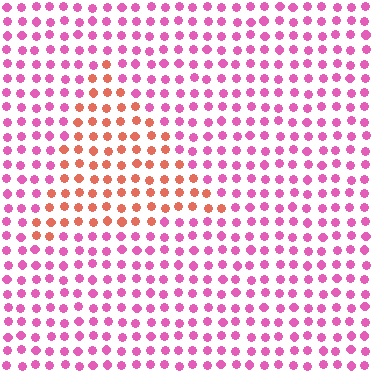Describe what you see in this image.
The image is filled with small pink elements in a uniform arrangement. A triangle-shaped region is visible where the elements are tinted to a slightly different hue, forming a subtle color boundary.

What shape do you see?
I see a triangle.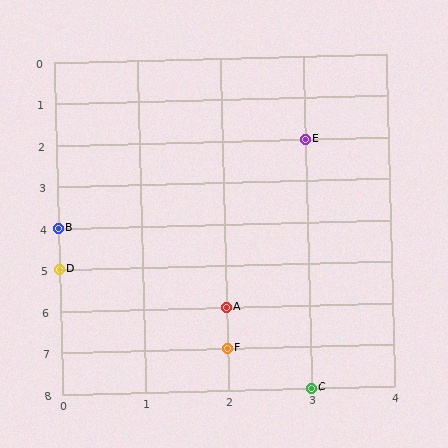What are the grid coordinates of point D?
Point D is at grid coordinates (0, 5).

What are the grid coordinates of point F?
Point F is at grid coordinates (2, 7).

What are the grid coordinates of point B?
Point B is at grid coordinates (0, 4).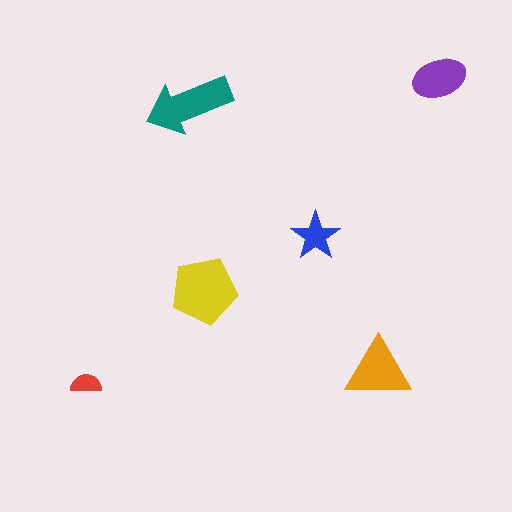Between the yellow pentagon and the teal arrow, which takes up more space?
The yellow pentagon.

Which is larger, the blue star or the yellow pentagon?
The yellow pentagon.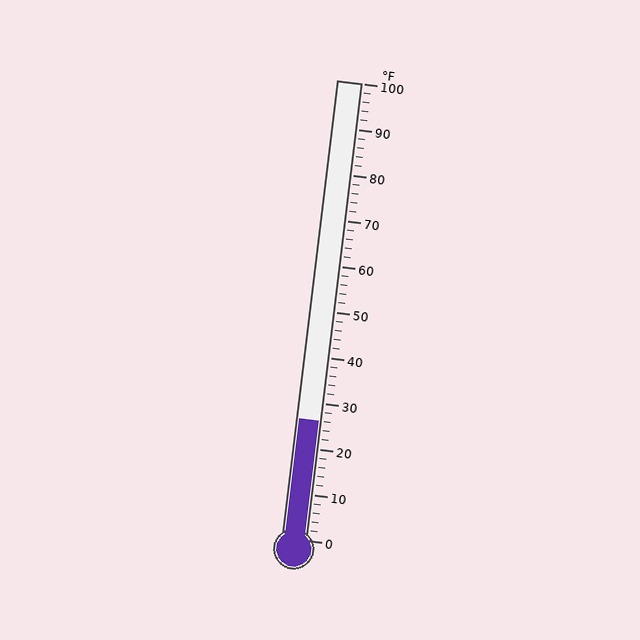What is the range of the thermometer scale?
The thermometer scale ranges from 0°F to 100°F.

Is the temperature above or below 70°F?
The temperature is below 70°F.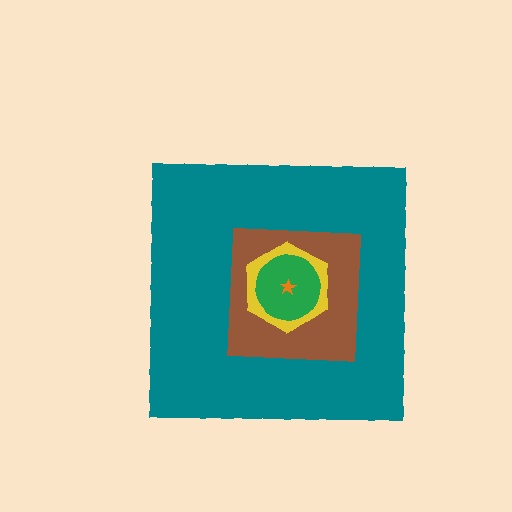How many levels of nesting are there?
5.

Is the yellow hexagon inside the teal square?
Yes.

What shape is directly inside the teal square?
The brown square.